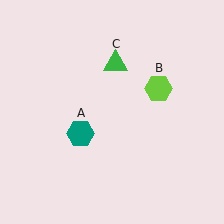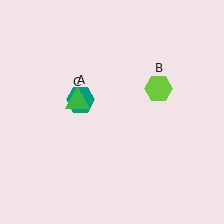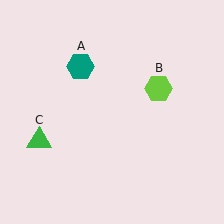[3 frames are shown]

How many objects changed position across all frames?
2 objects changed position: teal hexagon (object A), green triangle (object C).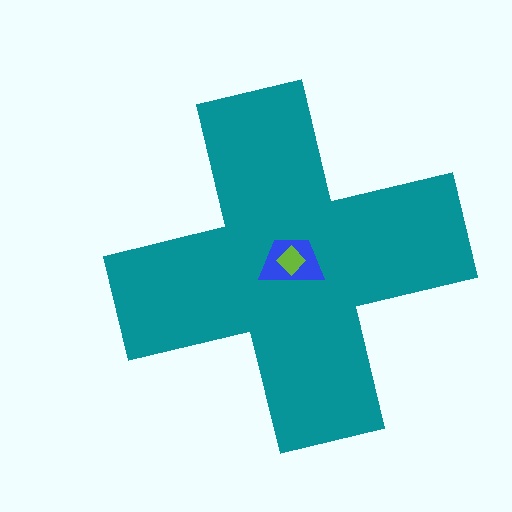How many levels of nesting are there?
3.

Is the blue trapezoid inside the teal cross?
Yes.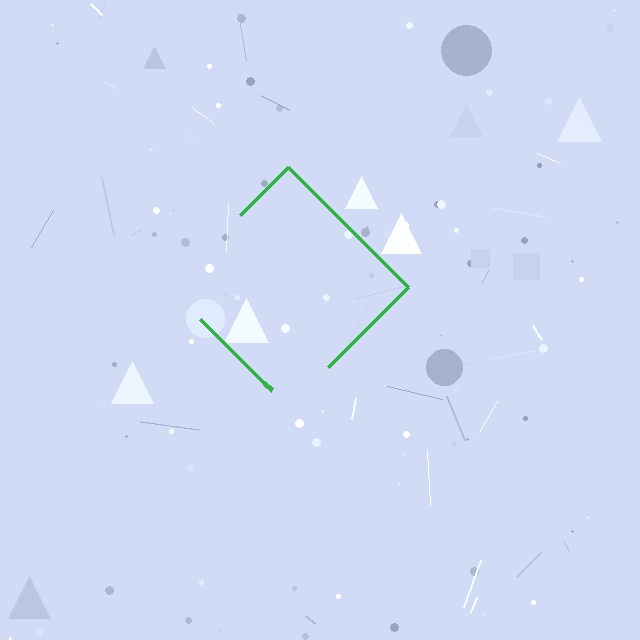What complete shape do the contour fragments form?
The contour fragments form a diamond.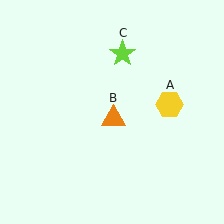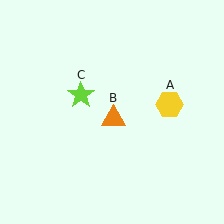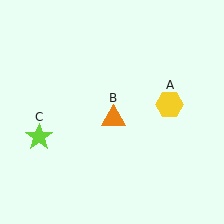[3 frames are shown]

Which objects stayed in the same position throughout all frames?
Yellow hexagon (object A) and orange triangle (object B) remained stationary.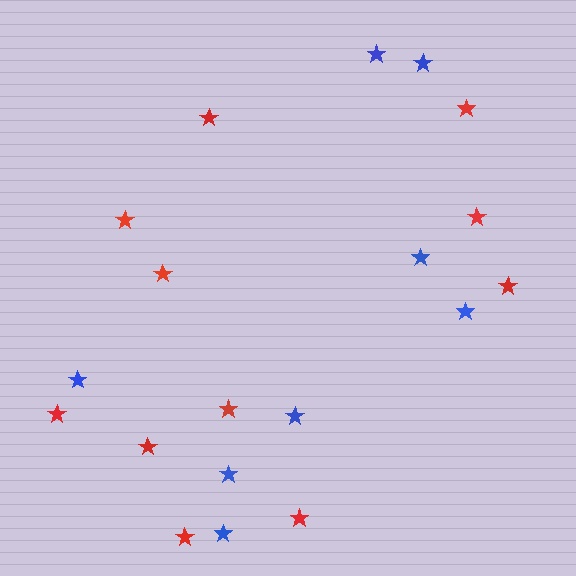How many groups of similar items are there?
There are 2 groups: one group of blue stars (8) and one group of red stars (11).